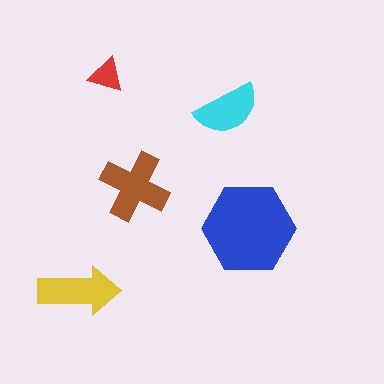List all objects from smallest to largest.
The red triangle, the cyan semicircle, the yellow arrow, the brown cross, the blue hexagon.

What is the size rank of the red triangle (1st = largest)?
5th.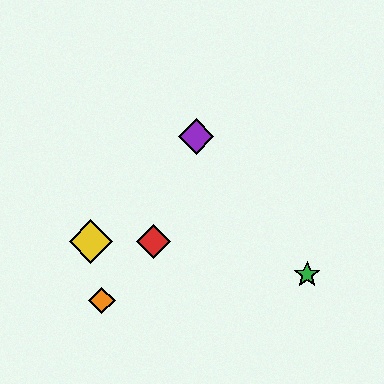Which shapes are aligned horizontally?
The red diamond, the blue diamond, the yellow diamond are aligned horizontally.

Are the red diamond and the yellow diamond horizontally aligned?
Yes, both are at y≈241.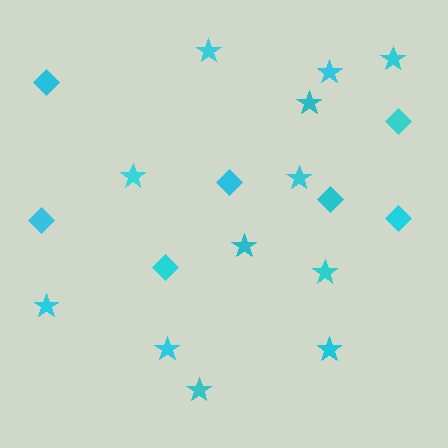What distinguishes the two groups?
There are 2 groups: one group of stars (12) and one group of diamonds (7).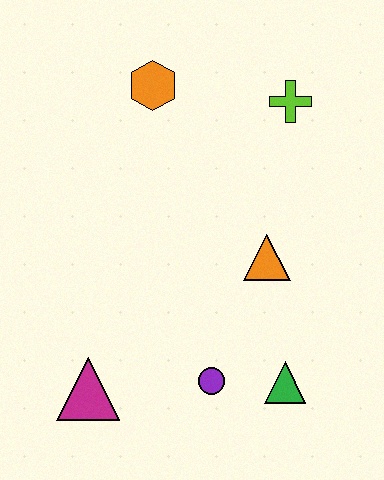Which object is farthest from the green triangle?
The orange hexagon is farthest from the green triangle.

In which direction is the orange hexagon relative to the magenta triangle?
The orange hexagon is above the magenta triangle.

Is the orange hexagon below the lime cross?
No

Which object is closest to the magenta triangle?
The purple circle is closest to the magenta triangle.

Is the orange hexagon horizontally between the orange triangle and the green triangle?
No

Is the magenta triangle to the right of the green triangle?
No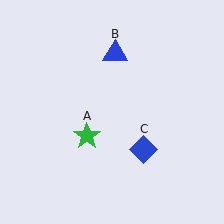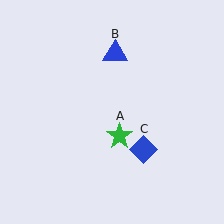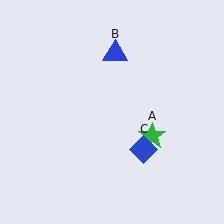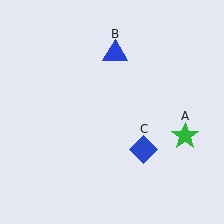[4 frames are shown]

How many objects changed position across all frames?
1 object changed position: green star (object A).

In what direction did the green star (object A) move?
The green star (object A) moved right.